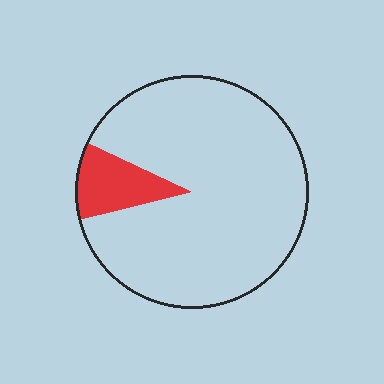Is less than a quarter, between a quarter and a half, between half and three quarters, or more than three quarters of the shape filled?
Less than a quarter.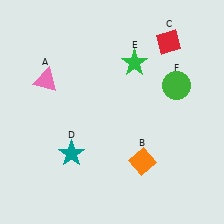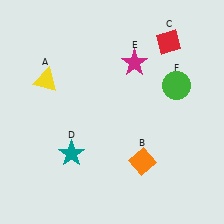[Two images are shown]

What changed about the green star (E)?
In Image 1, E is green. In Image 2, it changed to magenta.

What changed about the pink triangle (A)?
In Image 1, A is pink. In Image 2, it changed to yellow.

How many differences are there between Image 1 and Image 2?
There are 2 differences between the two images.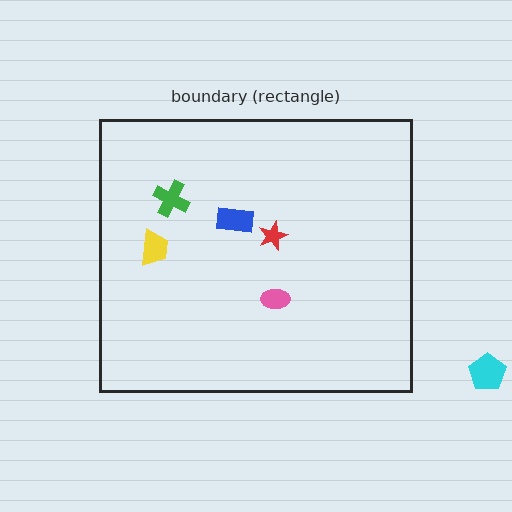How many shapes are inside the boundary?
5 inside, 1 outside.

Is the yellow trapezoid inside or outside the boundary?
Inside.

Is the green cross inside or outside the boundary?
Inside.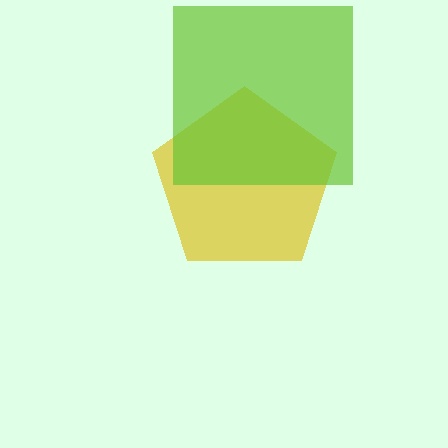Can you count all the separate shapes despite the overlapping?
Yes, there are 2 separate shapes.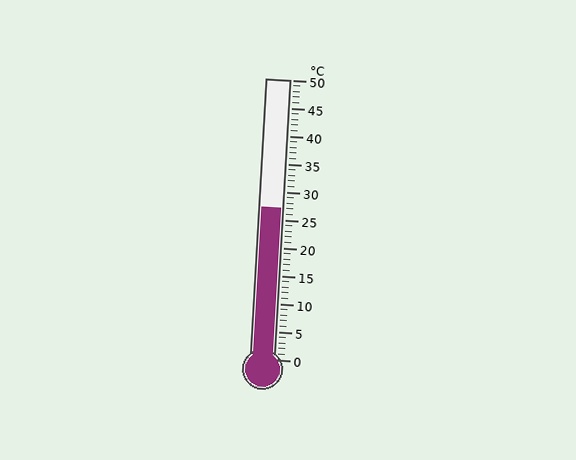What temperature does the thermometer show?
The thermometer shows approximately 27°C.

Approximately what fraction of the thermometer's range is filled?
The thermometer is filled to approximately 55% of its range.